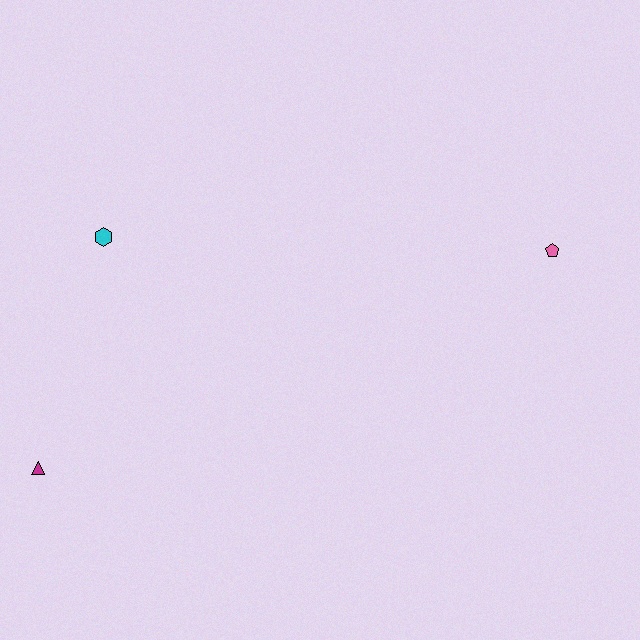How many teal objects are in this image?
There are no teal objects.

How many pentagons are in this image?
There is 1 pentagon.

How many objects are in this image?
There are 3 objects.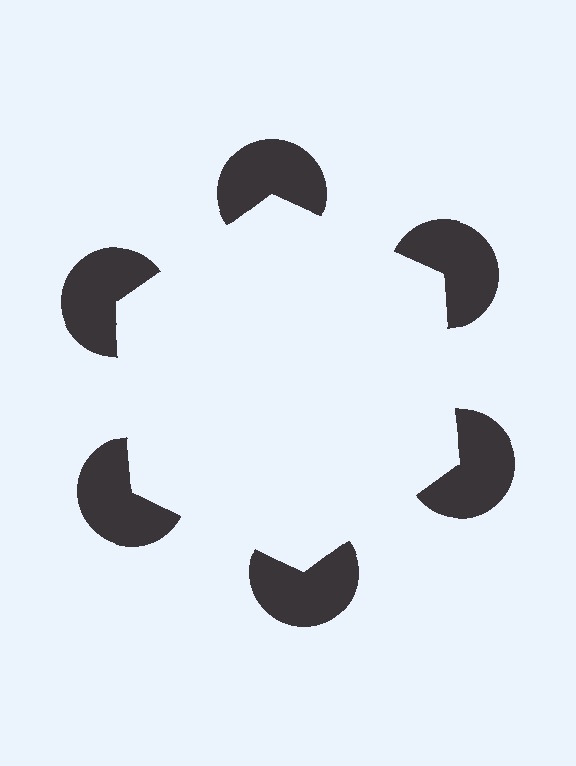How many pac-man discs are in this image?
There are 6 — one at each vertex of the illusory hexagon.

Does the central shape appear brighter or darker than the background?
It typically appears slightly brighter than the background, even though no actual brightness change is drawn.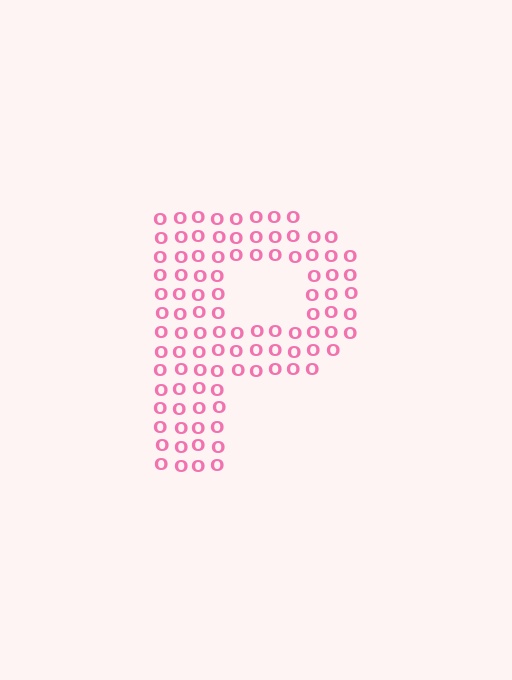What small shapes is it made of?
It is made of small letter O's.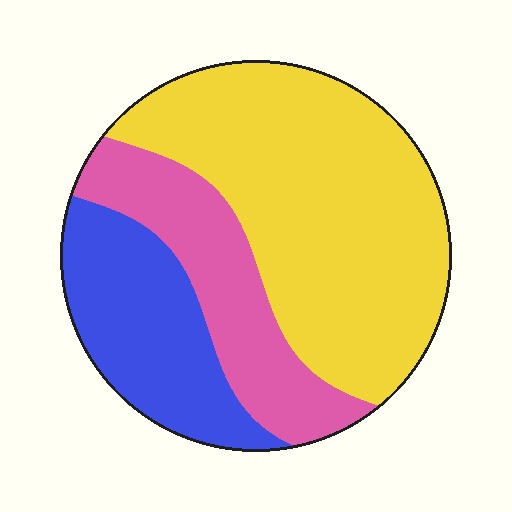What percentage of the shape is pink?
Pink covers roughly 25% of the shape.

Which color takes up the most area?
Yellow, at roughly 55%.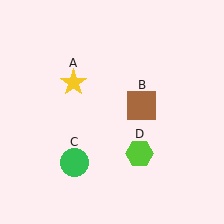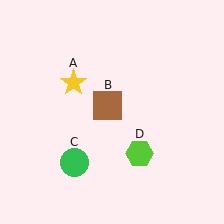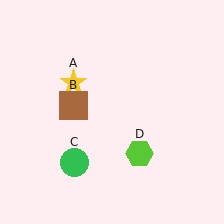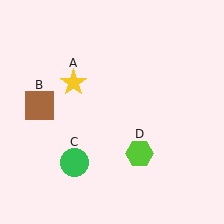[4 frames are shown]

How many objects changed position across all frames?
1 object changed position: brown square (object B).